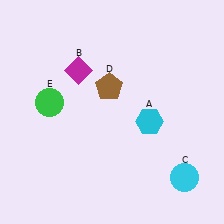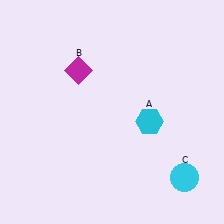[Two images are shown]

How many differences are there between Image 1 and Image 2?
There are 2 differences between the two images.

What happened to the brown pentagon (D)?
The brown pentagon (D) was removed in Image 2. It was in the top-left area of Image 1.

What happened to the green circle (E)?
The green circle (E) was removed in Image 2. It was in the top-left area of Image 1.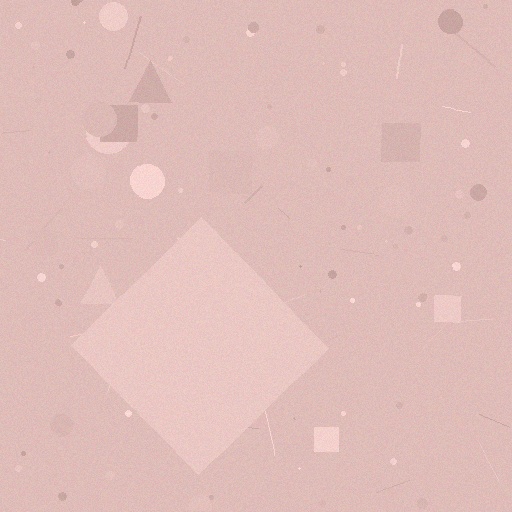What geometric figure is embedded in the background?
A diamond is embedded in the background.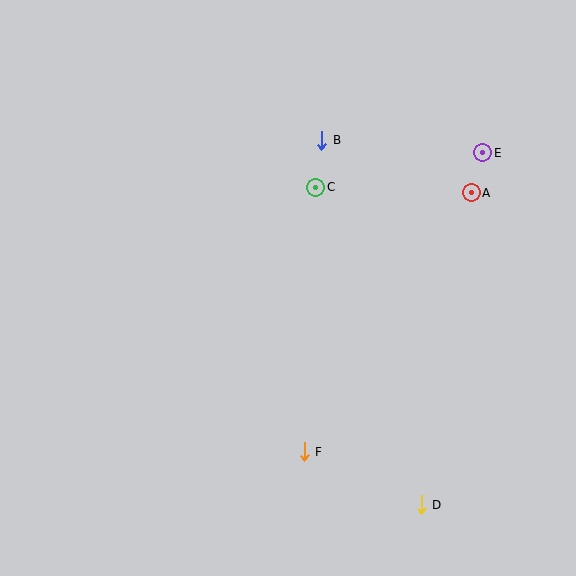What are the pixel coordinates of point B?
Point B is at (322, 140).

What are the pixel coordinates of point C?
Point C is at (316, 187).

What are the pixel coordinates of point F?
Point F is at (304, 452).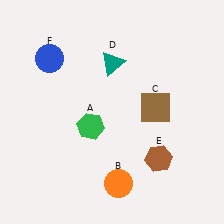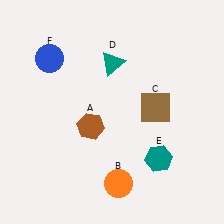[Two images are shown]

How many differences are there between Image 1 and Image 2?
There are 2 differences between the two images.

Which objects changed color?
A changed from green to brown. E changed from brown to teal.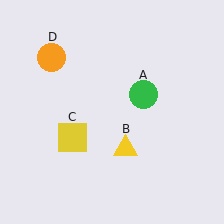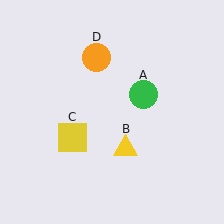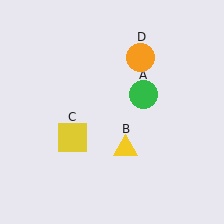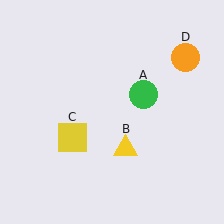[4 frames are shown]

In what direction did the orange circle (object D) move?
The orange circle (object D) moved right.